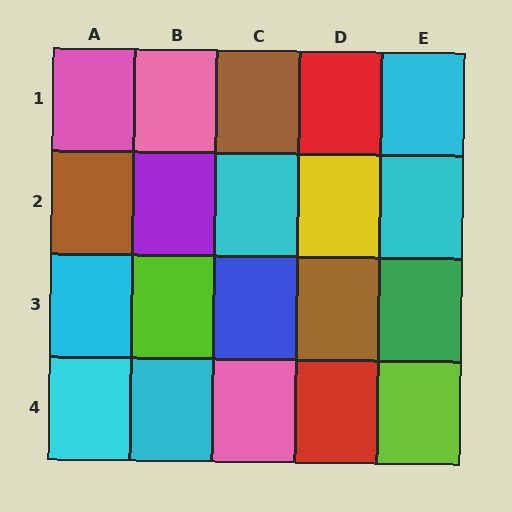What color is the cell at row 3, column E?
Green.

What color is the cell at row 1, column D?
Red.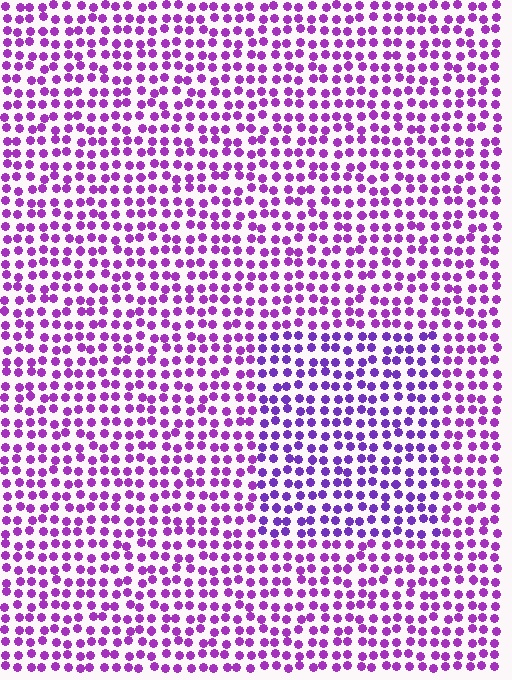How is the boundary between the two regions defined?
The boundary is defined purely by a slight shift in hue (about 21 degrees). Spacing, size, and orientation are identical on both sides.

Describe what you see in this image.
The image is filled with small purple elements in a uniform arrangement. A rectangle-shaped region is visible where the elements are tinted to a slightly different hue, forming a subtle color boundary.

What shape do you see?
I see a rectangle.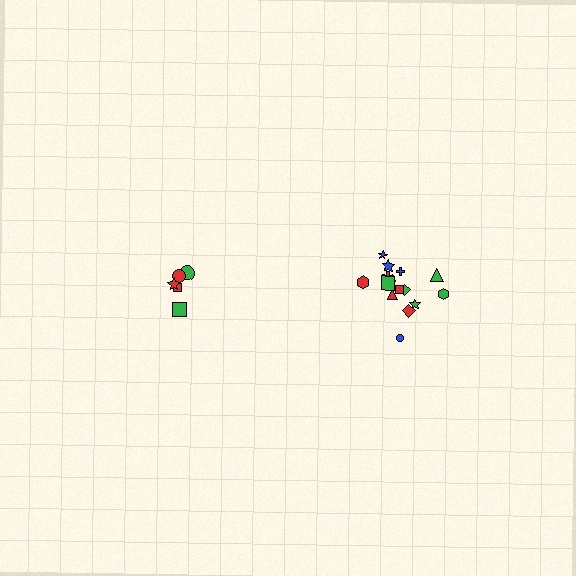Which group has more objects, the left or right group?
The right group.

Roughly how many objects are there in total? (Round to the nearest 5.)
Roughly 20 objects in total.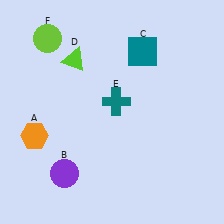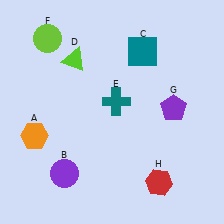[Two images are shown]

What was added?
A purple pentagon (G), a red hexagon (H) were added in Image 2.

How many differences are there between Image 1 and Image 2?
There are 2 differences between the two images.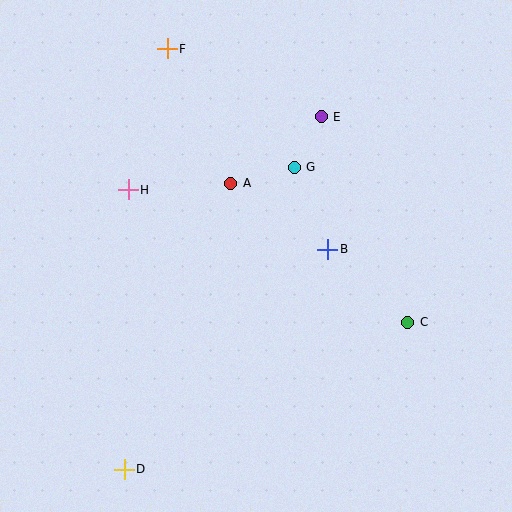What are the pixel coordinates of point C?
Point C is at (408, 322).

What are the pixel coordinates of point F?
Point F is at (167, 49).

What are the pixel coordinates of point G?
Point G is at (294, 167).